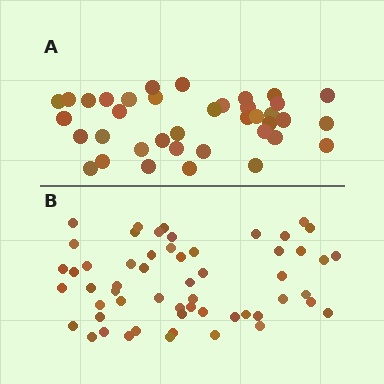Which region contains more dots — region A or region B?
Region B (the bottom region) has more dots.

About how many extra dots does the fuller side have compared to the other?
Region B has approximately 20 more dots than region A.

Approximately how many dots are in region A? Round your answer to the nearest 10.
About 40 dots. (The exact count is 38, which rounds to 40.)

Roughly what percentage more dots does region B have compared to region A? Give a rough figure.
About 45% more.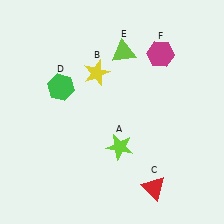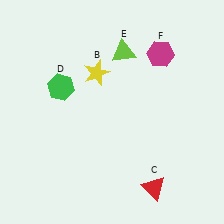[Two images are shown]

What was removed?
The lime star (A) was removed in Image 2.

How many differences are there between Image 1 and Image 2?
There is 1 difference between the two images.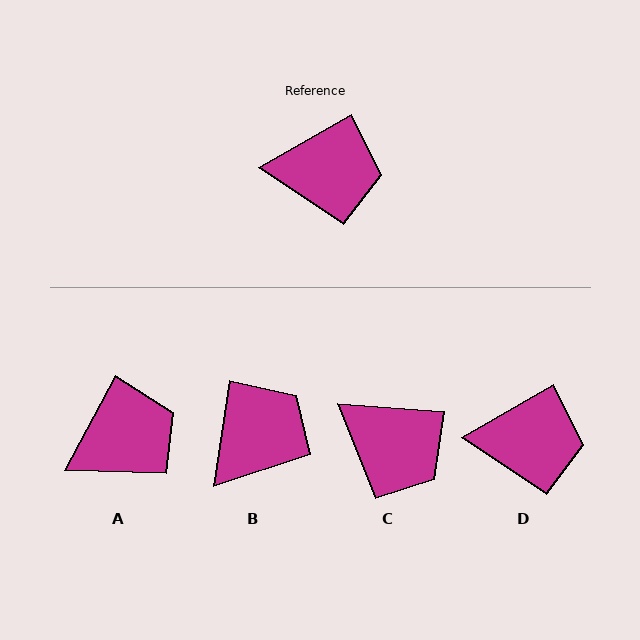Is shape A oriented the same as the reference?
No, it is off by about 32 degrees.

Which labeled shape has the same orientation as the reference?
D.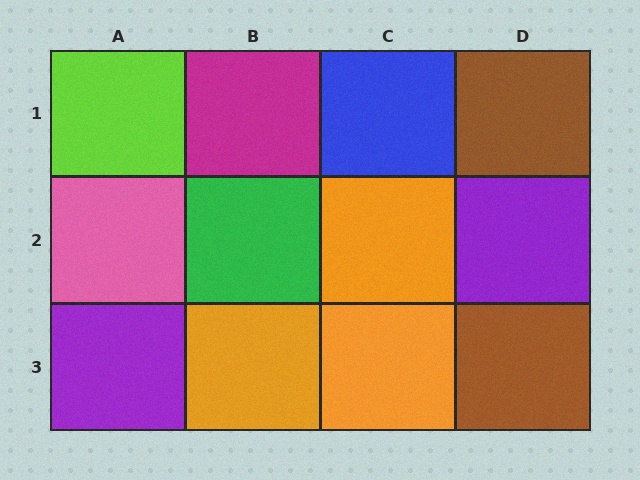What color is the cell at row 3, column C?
Orange.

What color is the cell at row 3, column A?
Purple.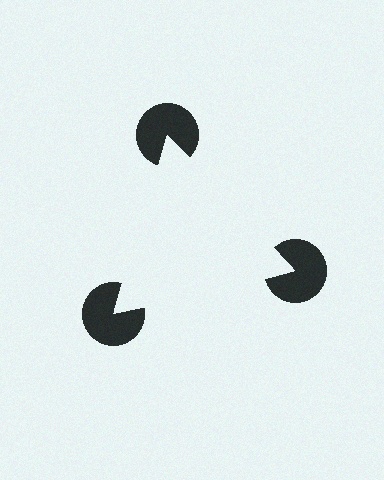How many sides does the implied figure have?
3 sides.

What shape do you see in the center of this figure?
An illusory triangle — its edges are inferred from the aligned wedge cuts in the pac-man discs, not physically drawn.